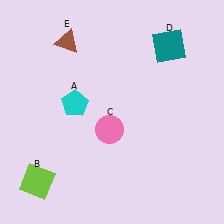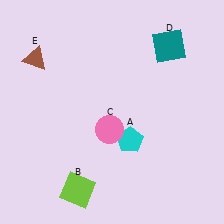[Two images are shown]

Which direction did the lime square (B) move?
The lime square (B) moved right.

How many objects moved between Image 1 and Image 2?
3 objects moved between the two images.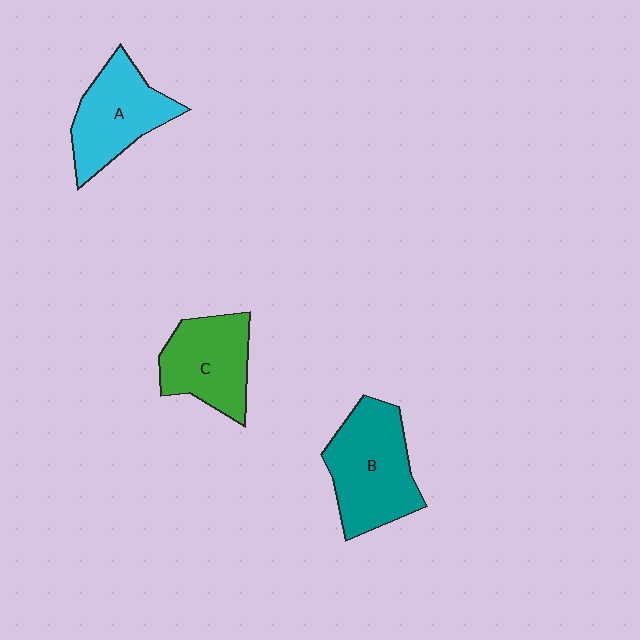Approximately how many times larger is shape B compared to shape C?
Approximately 1.2 times.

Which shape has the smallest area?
Shape C (green).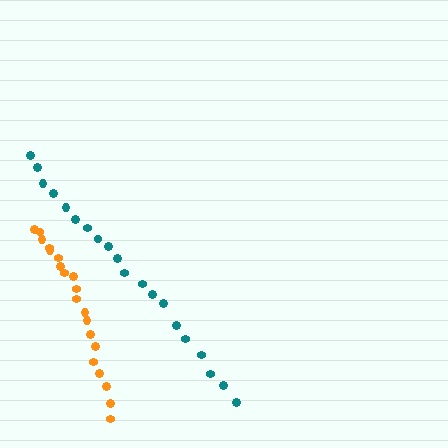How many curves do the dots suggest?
There are 2 distinct paths.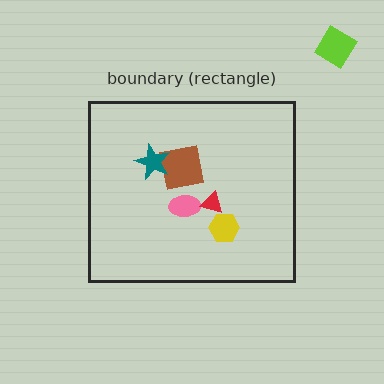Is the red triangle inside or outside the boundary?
Inside.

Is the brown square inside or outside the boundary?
Inside.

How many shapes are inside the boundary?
5 inside, 1 outside.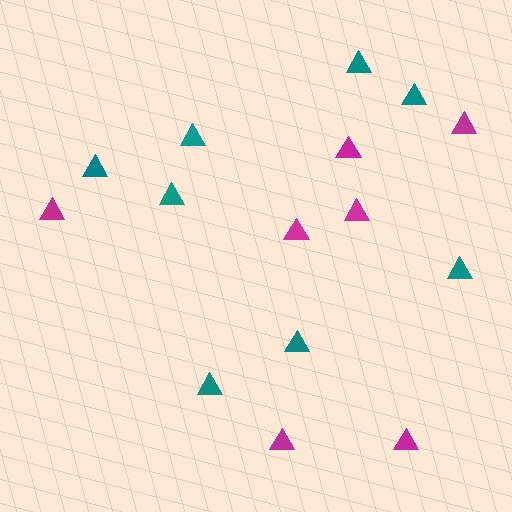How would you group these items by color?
There are 2 groups: one group of magenta triangles (7) and one group of teal triangles (8).